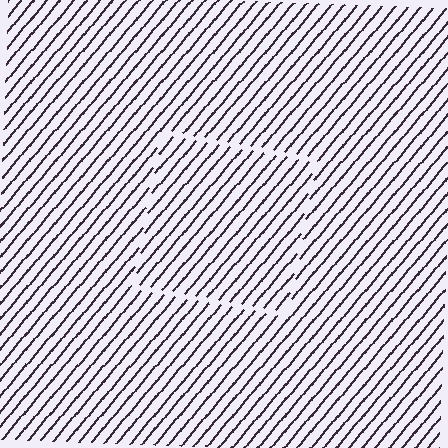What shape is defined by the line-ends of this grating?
An illusory square. The interior of the shape contains the same grating, shifted by half a period — the contour is defined by the phase discontinuity where line-ends from the inner and outer gratings abut.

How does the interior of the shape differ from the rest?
The interior of the shape contains the same grating, shifted by half a period — the contour is defined by the phase discontinuity where line-ends from the inner and outer gratings abut.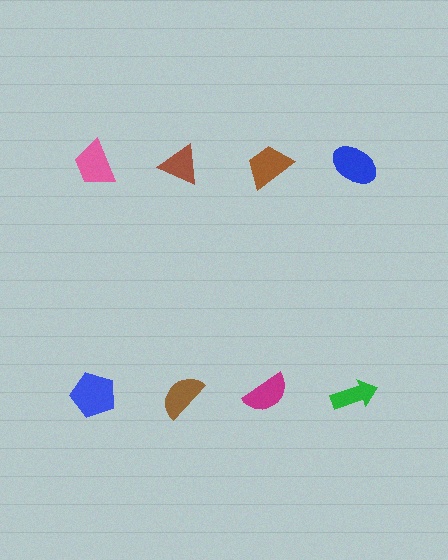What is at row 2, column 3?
A magenta semicircle.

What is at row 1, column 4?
A blue ellipse.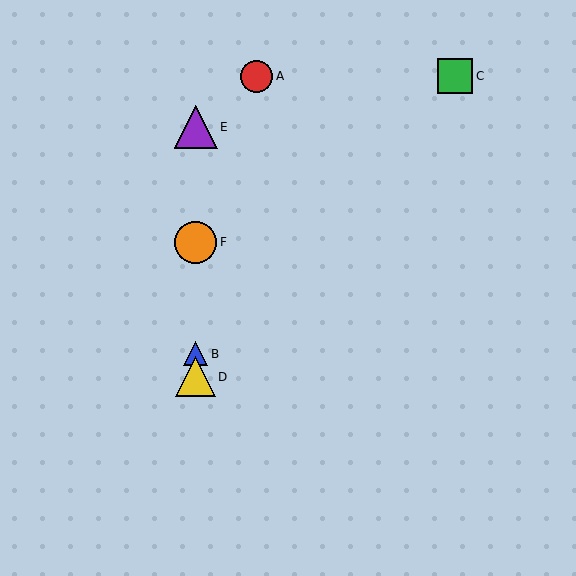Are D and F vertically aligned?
Yes, both are at x≈196.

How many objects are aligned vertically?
4 objects (B, D, E, F) are aligned vertically.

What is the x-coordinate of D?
Object D is at x≈196.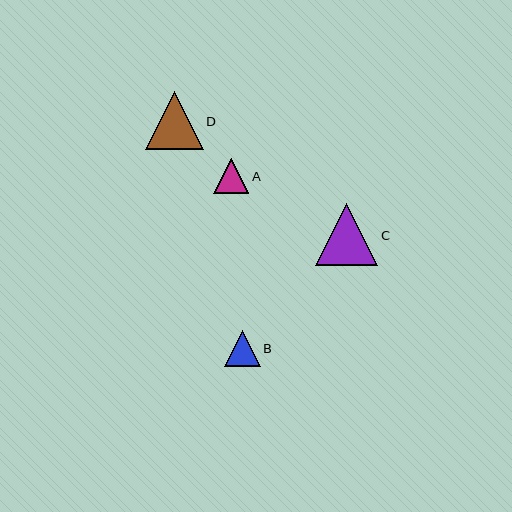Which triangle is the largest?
Triangle C is the largest with a size of approximately 62 pixels.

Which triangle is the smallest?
Triangle A is the smallest with a size of approximately 35 pixels.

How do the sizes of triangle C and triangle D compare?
Triangle C and triangle D are approximately the same size.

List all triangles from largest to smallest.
From largest to smallest: C, D, B, A.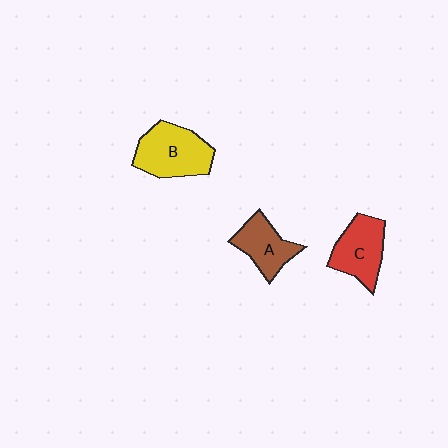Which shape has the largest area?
Shape B (yellow).